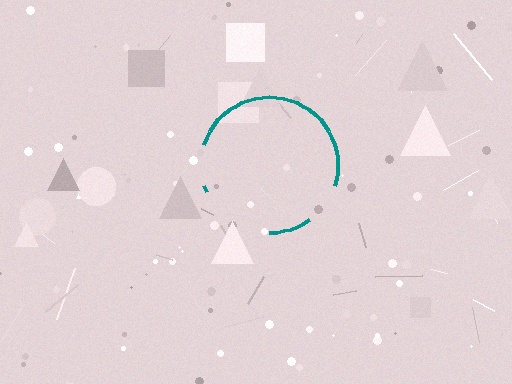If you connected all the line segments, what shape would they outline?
They would outline a circle.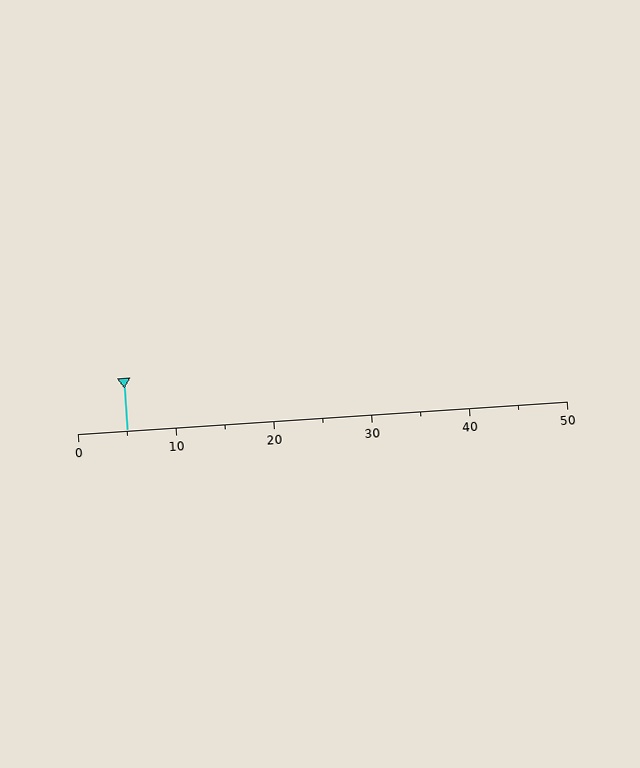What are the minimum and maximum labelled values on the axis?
The axis runs from 0 to 50.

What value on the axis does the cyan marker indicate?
The marker indicates approximately 5.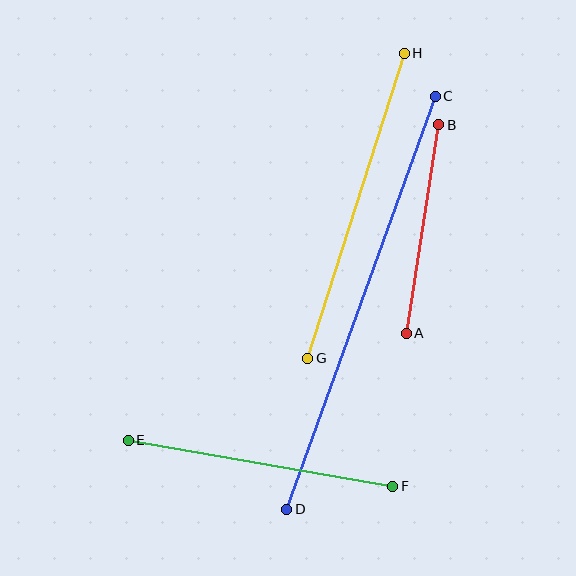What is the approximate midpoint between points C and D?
The midpoint is at approximately (361, 303) pixels.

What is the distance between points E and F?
The distance is approximately 268 pixels.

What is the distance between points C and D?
The distance is approximately 439 pixels.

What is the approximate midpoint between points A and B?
The midpoint is at approximately (423, 229) pixels.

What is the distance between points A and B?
The distance is approximately 211 pixels.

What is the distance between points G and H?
The distance is approximately 320 pixels.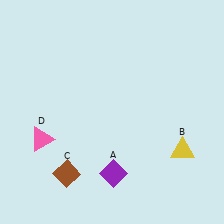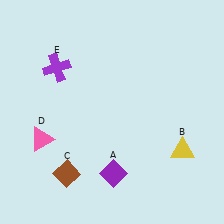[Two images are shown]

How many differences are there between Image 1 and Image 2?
There is 1 difference between the two images.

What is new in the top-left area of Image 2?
A purple cross (E) was added in the top-left area of Image 2.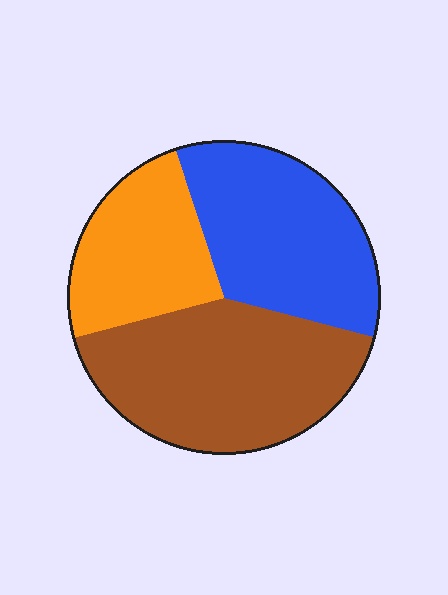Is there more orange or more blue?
Blue.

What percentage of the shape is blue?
Blue covers around 35% of the shape.